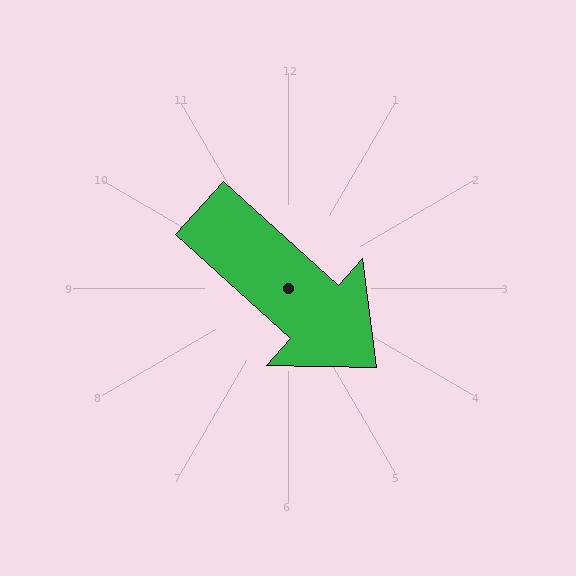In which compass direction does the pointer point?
Southeast.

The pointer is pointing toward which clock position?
Roughly 4 o'clock.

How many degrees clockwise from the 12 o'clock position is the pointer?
Approximately 132 degrees.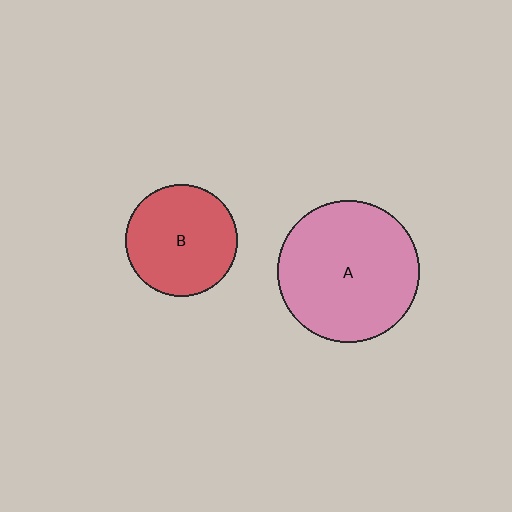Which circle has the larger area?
Circle A (pink).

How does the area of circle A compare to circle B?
Approximately 1.6 times.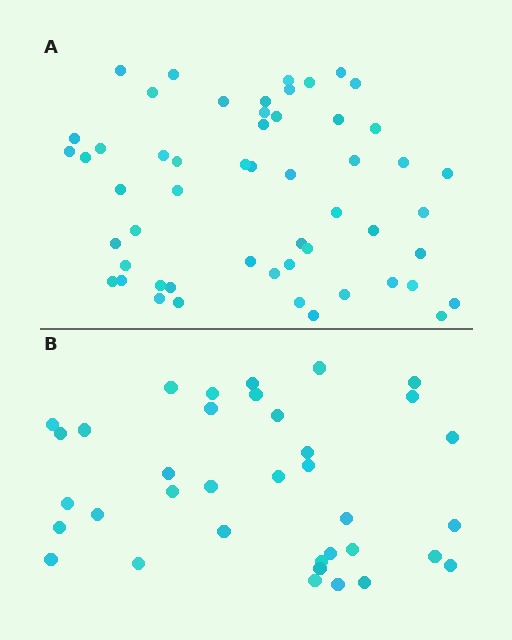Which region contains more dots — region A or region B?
Region A (the top region) has more dots.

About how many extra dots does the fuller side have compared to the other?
Region A has approximately 20 more dots than region B.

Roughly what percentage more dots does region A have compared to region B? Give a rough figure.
About 50% more.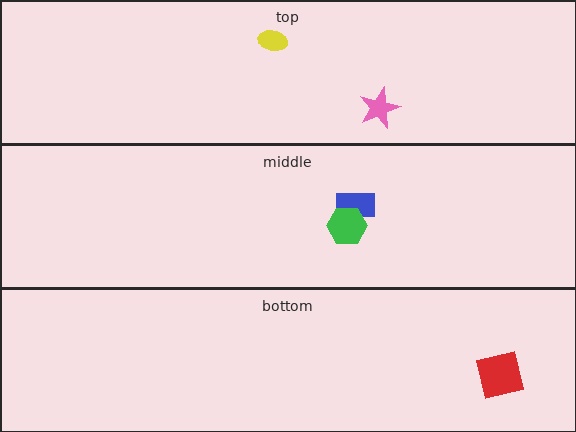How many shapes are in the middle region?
2.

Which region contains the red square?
The bottom region.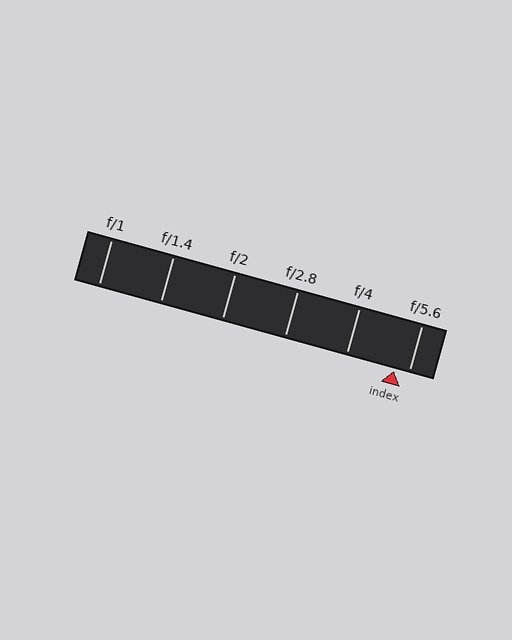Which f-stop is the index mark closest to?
The index mark is closest to f/5.6.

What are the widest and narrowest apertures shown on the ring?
The widest aperture shown is f/1 and the narrowest is f/5.6.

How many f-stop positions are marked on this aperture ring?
There are 6 f-stop positions marked.